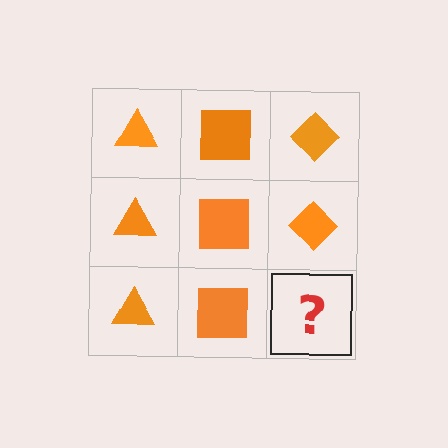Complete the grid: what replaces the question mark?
The question mark should be replaced with an orange diamond.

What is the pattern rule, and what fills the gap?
The rule is that each column has a consistent shape. The gap should be filled with an orange diamond.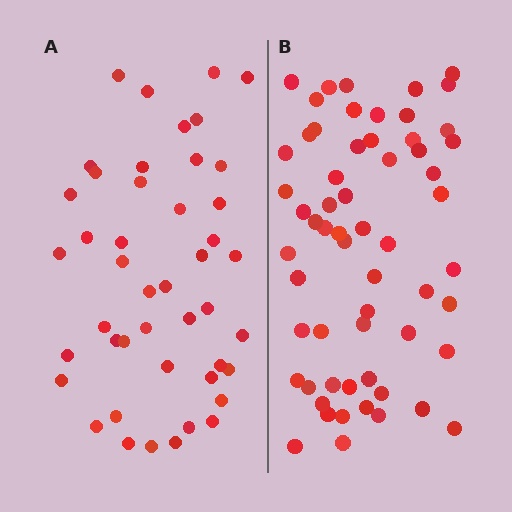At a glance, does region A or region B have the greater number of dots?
Region B (the right region) has more dots.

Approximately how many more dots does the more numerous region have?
Region B has approximately 15 more dots than region A.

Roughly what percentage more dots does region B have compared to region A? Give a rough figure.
About 35% more.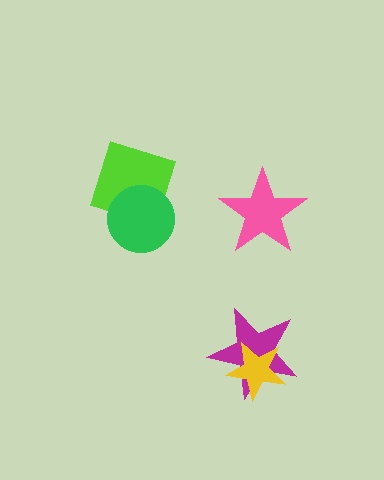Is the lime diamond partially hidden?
Yes, it is partially covered by another shape.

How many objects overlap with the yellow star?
1 object overlaps with the yellow star.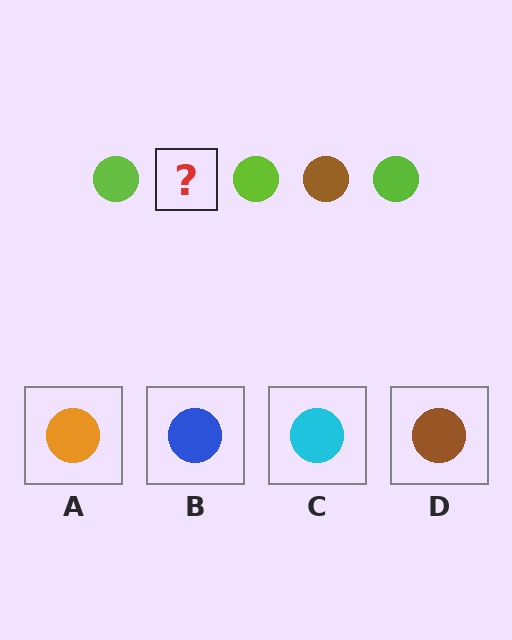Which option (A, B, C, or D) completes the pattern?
D.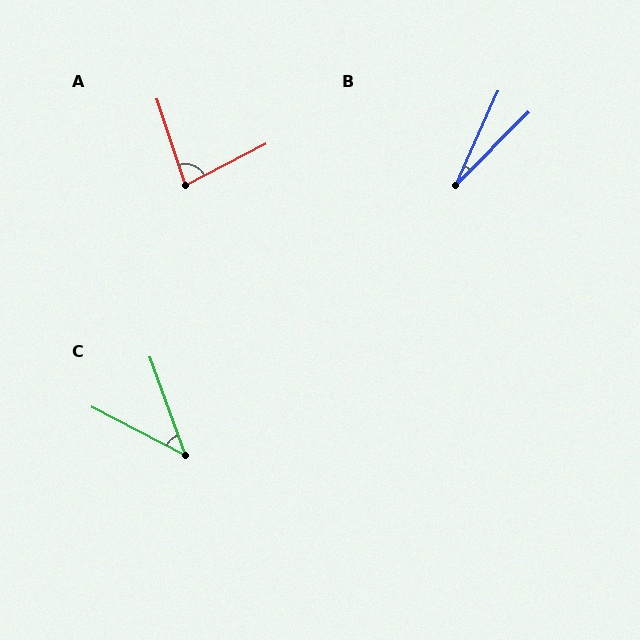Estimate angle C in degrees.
Approximately 43 degrees.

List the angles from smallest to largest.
B (21°), C (43°), A (81°).